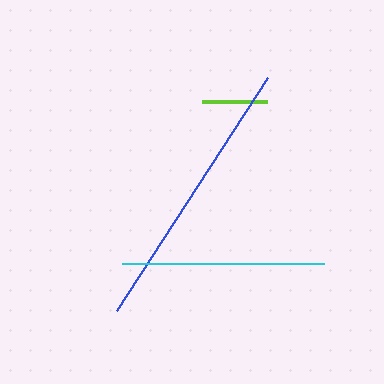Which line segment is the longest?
The blue line is the longest at approximately 277 pixels.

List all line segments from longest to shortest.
From longest to shortest: blue, cyan, lime.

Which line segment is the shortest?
The lime line is the shortest at approximately 65 pixels.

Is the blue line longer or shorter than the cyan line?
The blue line is longer than the cyan line.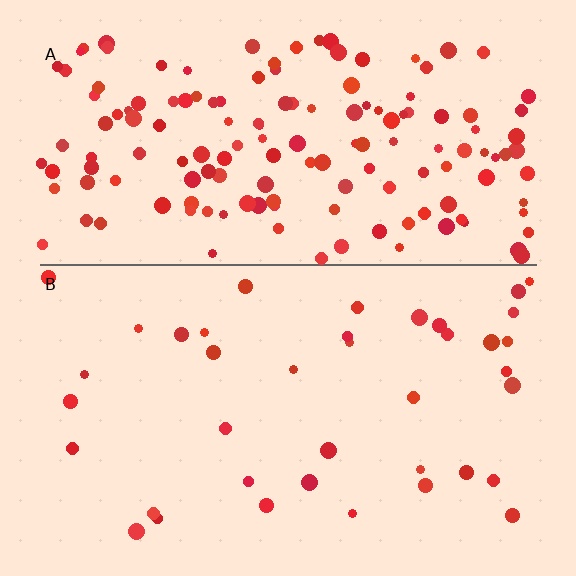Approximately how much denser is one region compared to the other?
Approximately 3.9× — region A over region B.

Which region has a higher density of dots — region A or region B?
A (the top).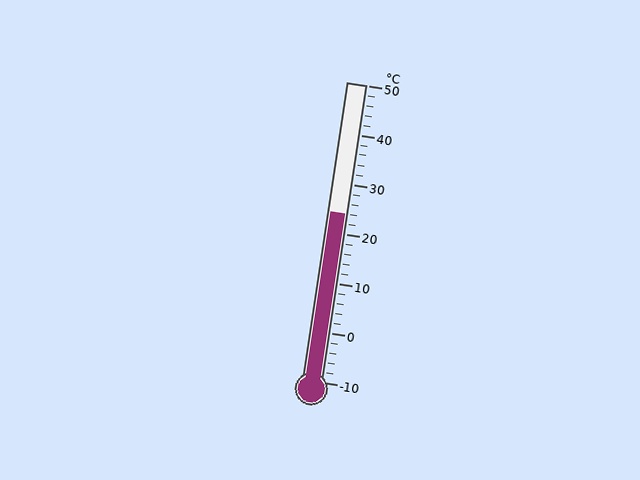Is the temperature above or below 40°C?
The temperature is below 40°C.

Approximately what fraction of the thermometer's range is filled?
The thermometer is filled to approximately 55% of its range.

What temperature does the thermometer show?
The thermometer shows approximately 24°C.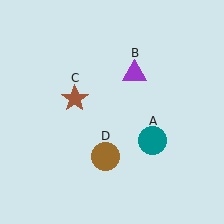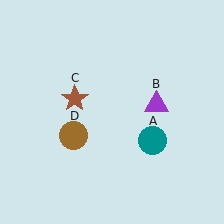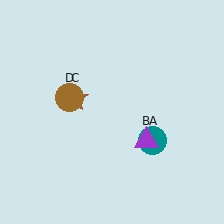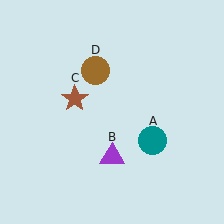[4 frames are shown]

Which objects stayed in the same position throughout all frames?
Teal circle (object A) and brown star (object C) remained stationary.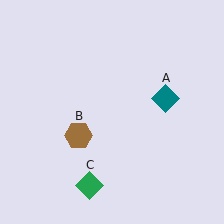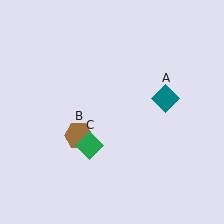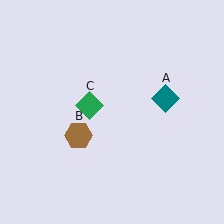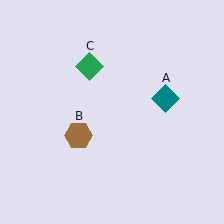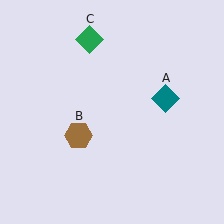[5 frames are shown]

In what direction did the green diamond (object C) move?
The green diamond (object C) moved up.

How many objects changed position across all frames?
1 object changed position: green diamond (object C).